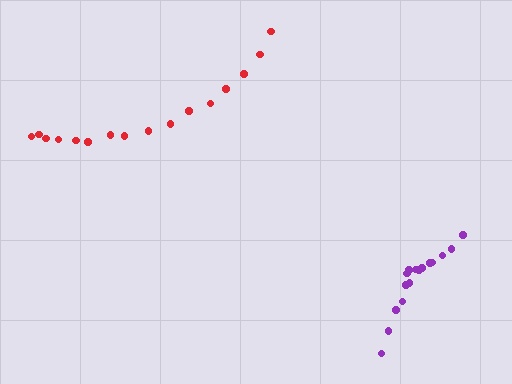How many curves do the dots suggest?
There are 2 distinct paths.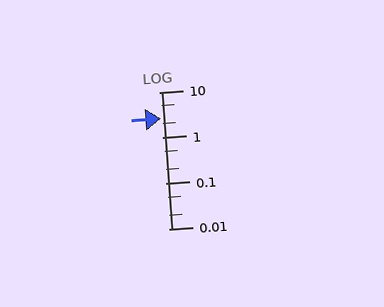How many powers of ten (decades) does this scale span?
The scale spans 3 decades, from 0.01 to 10.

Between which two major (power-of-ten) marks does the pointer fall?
The pointer is between 1 and 10.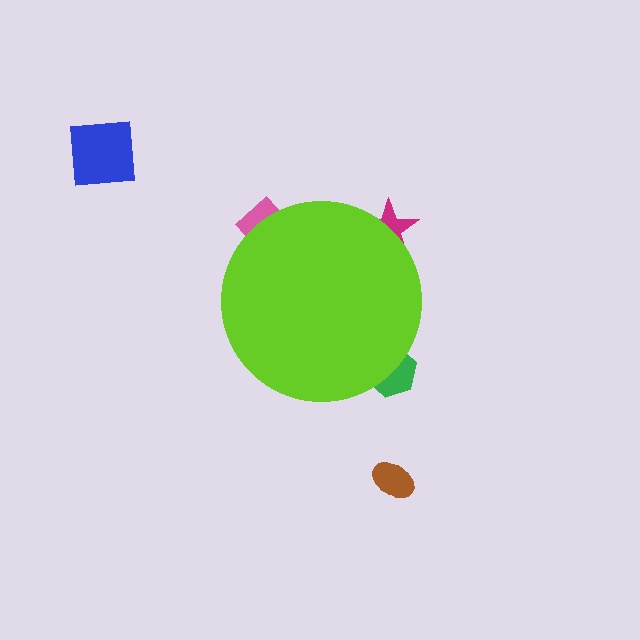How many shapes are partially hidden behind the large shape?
3 shapes are partially hidden.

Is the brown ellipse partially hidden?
No, the brown ellipse is fully visible.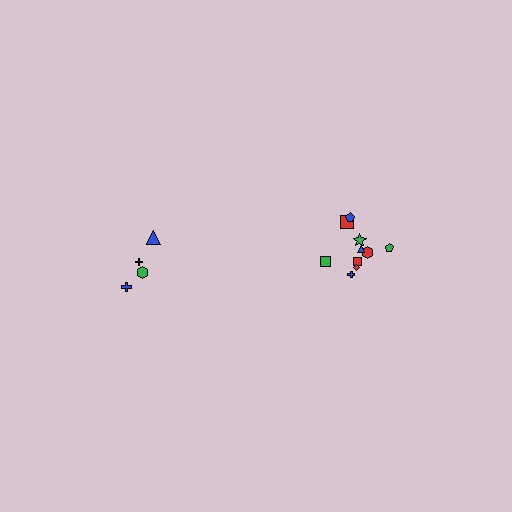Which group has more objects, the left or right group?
The right group.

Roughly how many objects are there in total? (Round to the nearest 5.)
Roughly 15 objects in total.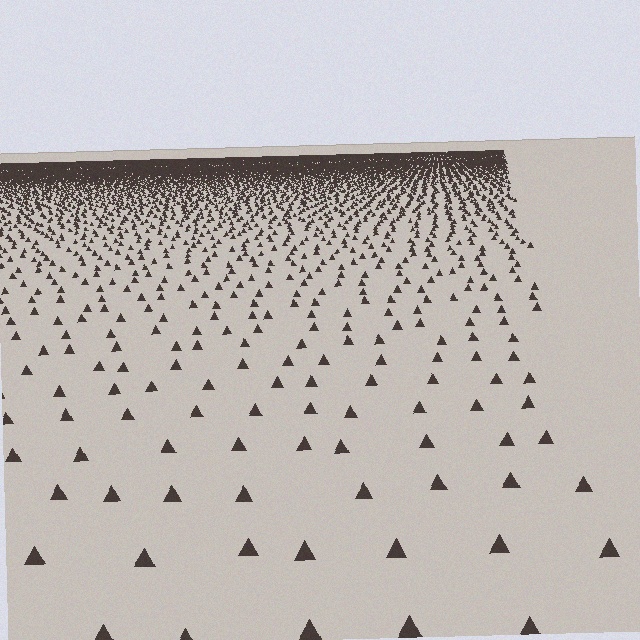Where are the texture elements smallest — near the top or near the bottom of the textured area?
Near the top.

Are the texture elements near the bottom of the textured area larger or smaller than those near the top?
Larger. Near the bottom, elements are closer to the viewer and appear at a bigger on-screen size.